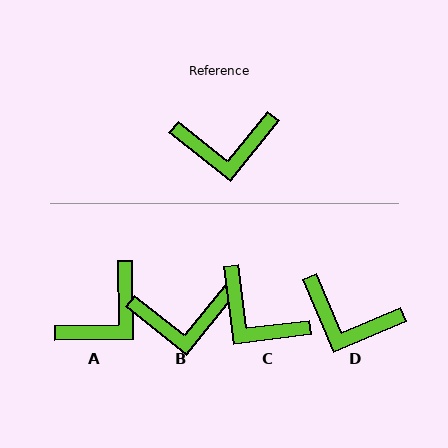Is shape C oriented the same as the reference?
No, it is off by about 45 degrees.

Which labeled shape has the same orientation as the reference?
B.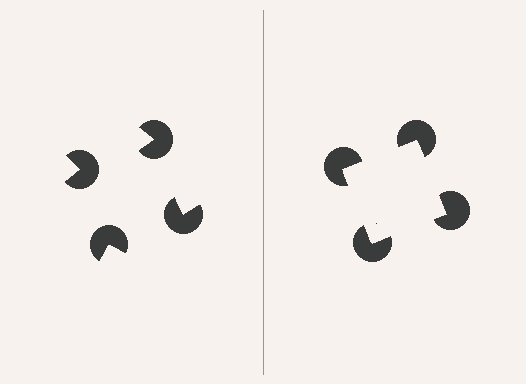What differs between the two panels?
The pac-man discs are positioned identically on both sides; only the wedge orientations differ. On the right they align to a square; on the left they are misaligned.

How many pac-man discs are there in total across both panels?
8 — 4 on each side.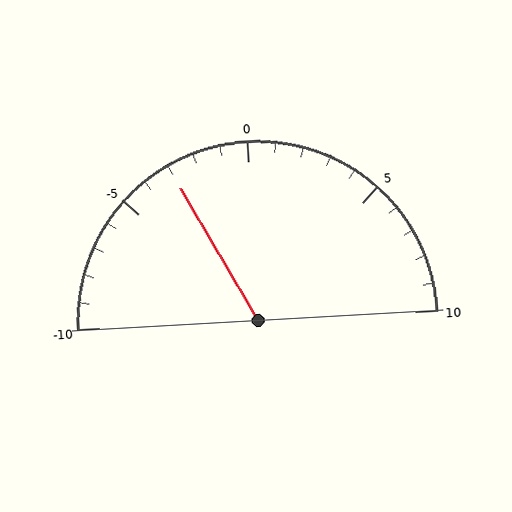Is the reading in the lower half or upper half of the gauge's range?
The reading is in the lower half of the range (-10 to 10).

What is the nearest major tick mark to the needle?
The nearest major tick mark is -5.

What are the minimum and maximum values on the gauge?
The gauge ranges from -10 to 10.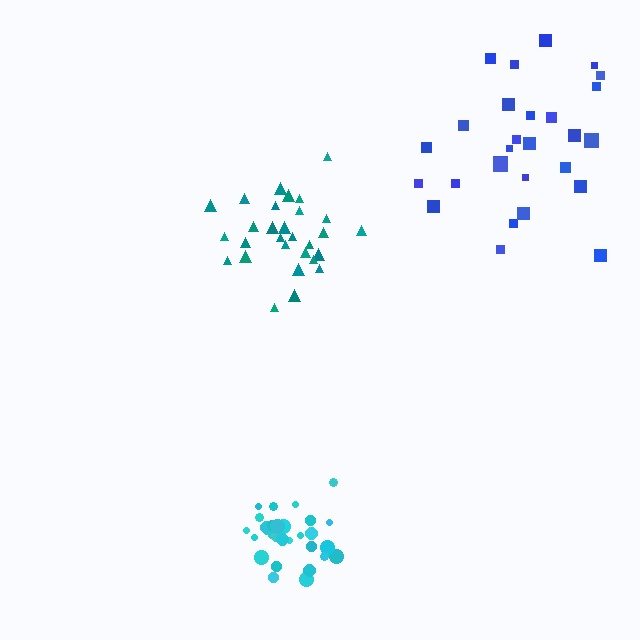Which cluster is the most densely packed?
Cyan.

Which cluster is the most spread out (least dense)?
Blue.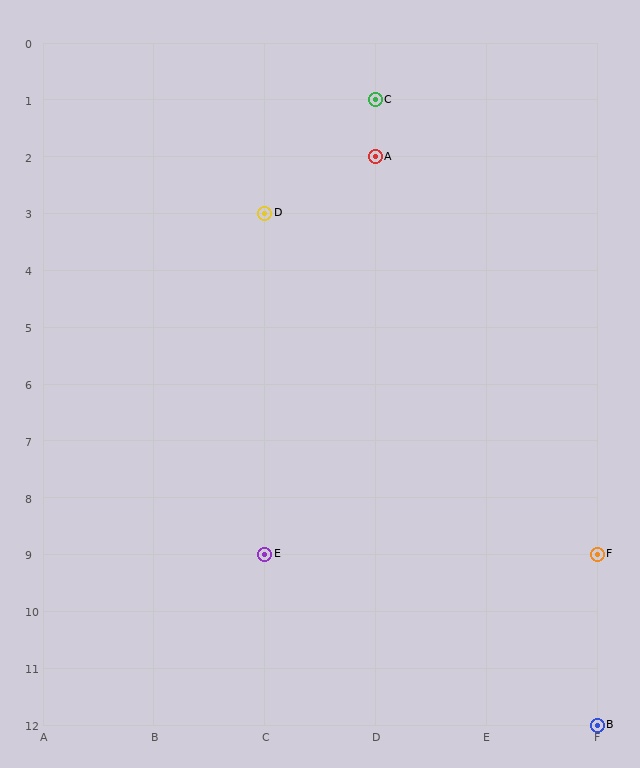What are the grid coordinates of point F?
Point F is at grid coordinates (F, 9).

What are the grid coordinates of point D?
Point D is at grid coordinates (C, 3).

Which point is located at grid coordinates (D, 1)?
Point C is at (D, 1).